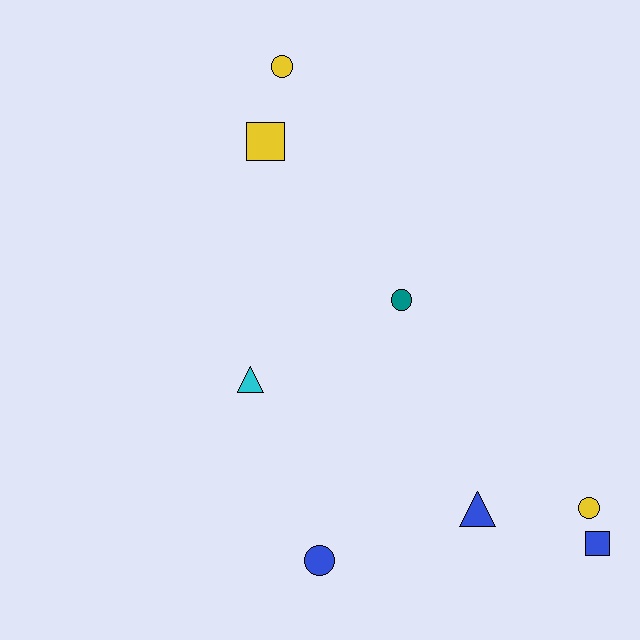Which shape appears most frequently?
Circle, with 4 objects.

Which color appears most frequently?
Blue, with 3 objects.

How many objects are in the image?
There are 8 objects.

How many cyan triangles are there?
There is 1 cyan triangle.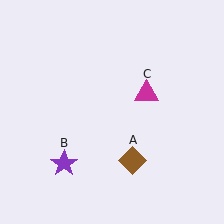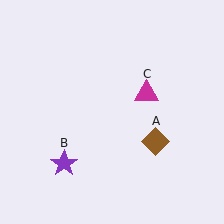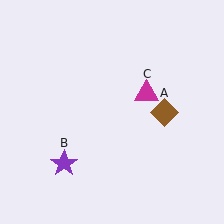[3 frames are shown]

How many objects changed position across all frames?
1 object changed position: brown diamond (object A).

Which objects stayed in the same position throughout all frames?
Purple star (object B) and magenta triangle (object C) remained stationary.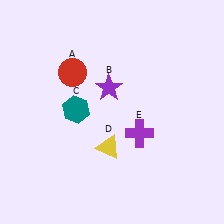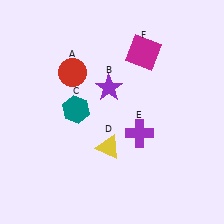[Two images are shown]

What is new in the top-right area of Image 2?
A magenta square (F) was added in the top-right area of Image 2.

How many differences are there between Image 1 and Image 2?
There is 1 difference between the two images.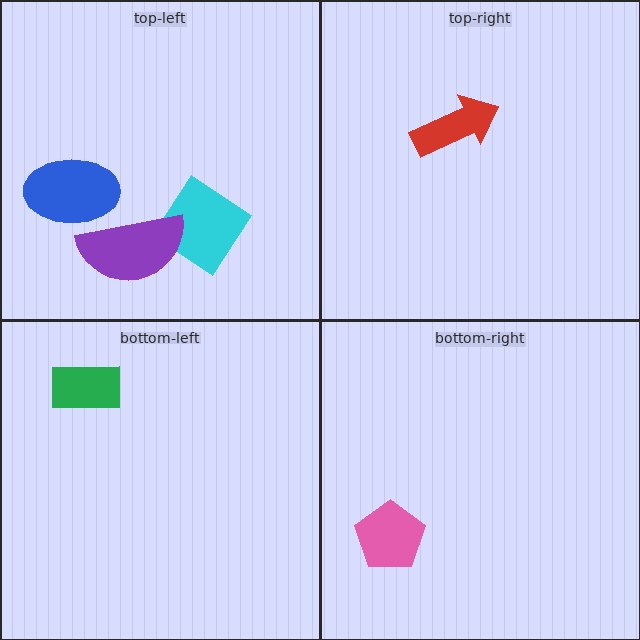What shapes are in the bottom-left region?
The green rectangle.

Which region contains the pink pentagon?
The bottom-right region.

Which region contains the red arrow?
The top-right region.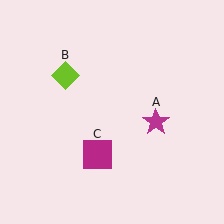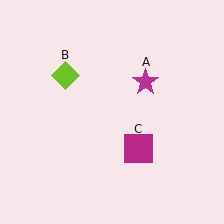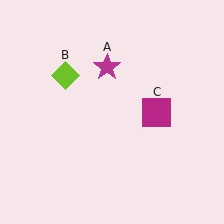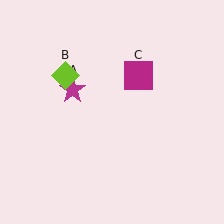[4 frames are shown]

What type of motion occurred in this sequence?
The magenta star (object A), magenta square (object C) rotated counterclockwise around the center of the scene.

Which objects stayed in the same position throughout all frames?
Lime diamond (object B) remained stationary.